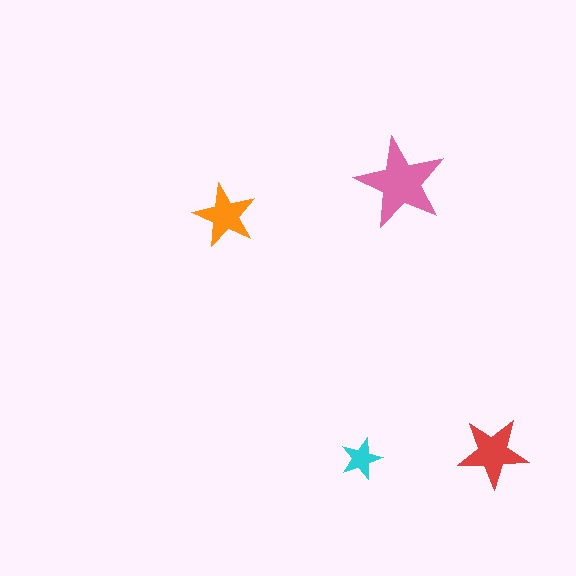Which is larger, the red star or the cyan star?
The red one.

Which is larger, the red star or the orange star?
The red one.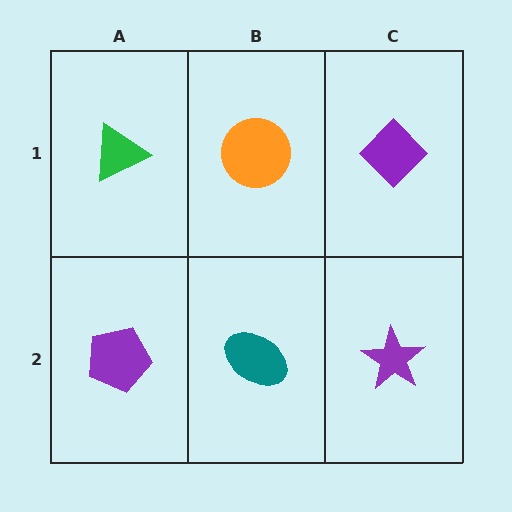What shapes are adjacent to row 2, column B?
An orange circle (row 1, column B), a purple pentagon (row 2, column A), a purple star (row 2, column C).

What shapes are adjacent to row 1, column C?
A purple star (row 2, column C), an orange circle (row 1, column B).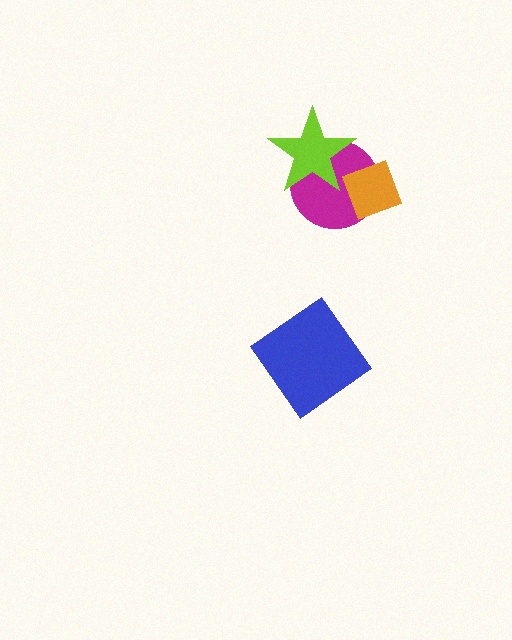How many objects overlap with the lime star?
2 objects overlap with the lime star.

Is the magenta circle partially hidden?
Yes, it is partially covered by another shape.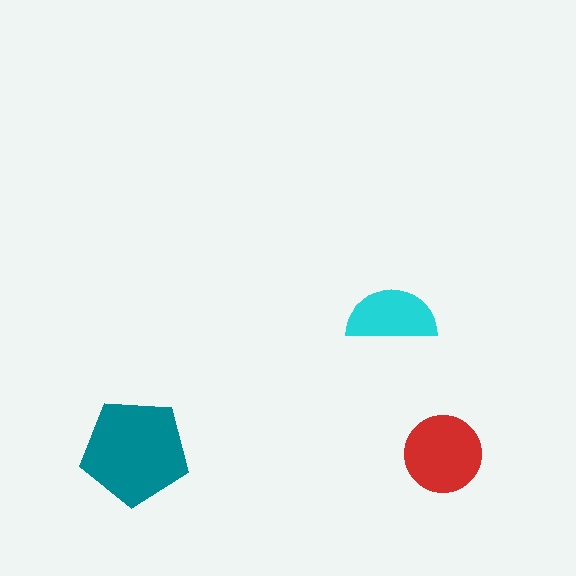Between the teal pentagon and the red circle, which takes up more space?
The teal pentagon.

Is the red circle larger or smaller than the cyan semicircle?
Larger.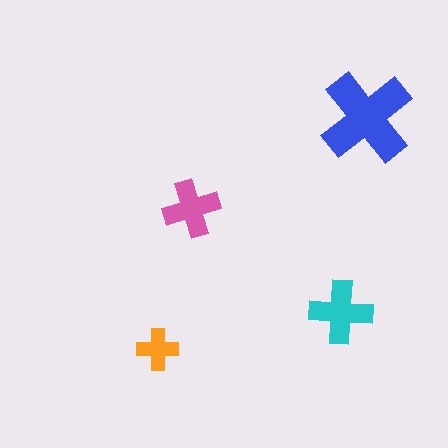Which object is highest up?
The blue cross is topmost.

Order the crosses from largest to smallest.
the blue one, the cyan one, the pink one, the orange one.